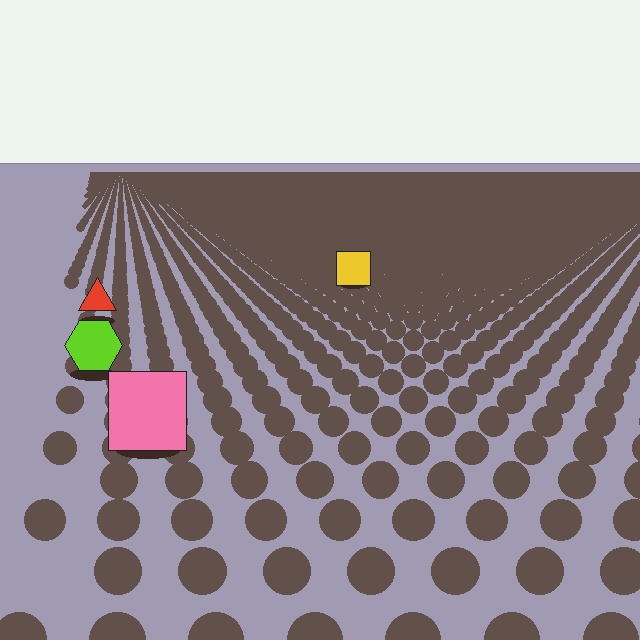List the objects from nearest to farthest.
From nearest to farthest: the pink square, the lime hexagon, the red triangle, the yellow square.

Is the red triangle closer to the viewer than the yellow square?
Yes. The red triangle is closer — you can tell from the texture gradient: the ground texture is coarser near it.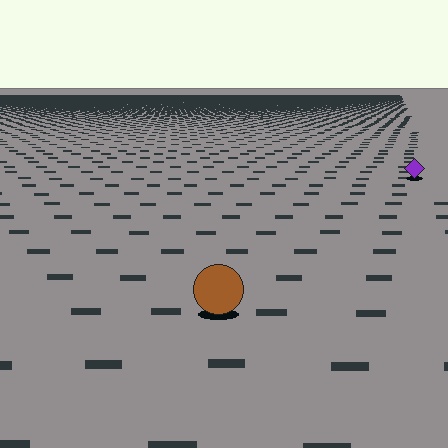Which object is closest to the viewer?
The brown circle is closest. The texture marks near it are larger and more spread out.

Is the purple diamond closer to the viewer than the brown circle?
No. The brown circle is closer — you can tell from the texture gradient: the ground texture is coarser near it.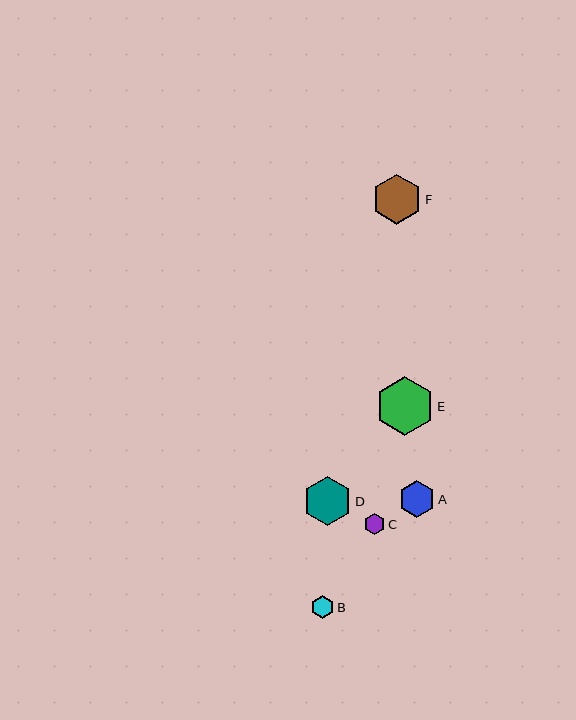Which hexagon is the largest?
Hexagon E is the largest with a size of approximately 59 pixels.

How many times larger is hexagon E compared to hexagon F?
Hexagon E is approximately 1.2 times the size of hexagon F.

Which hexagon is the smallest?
Hexagon C is the smallest with a size of approximately 21 pixels.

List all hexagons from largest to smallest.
From largest to smallest: E, F, D, A, B, C.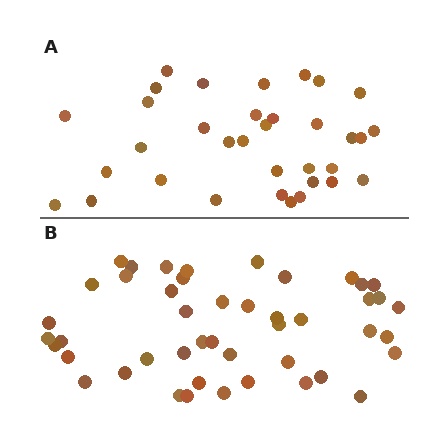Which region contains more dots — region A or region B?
Region B (the bottom region) has more dots.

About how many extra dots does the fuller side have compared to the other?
Region B has roughly 12 or so more dots than region A.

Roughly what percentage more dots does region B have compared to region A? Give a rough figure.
About 35% more.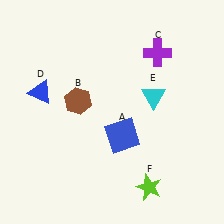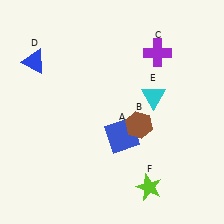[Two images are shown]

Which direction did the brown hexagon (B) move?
The brown hexagon (B) moved right.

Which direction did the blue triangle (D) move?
The blue triangle (D) moved up.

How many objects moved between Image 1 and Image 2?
2 objects moved between the two images.